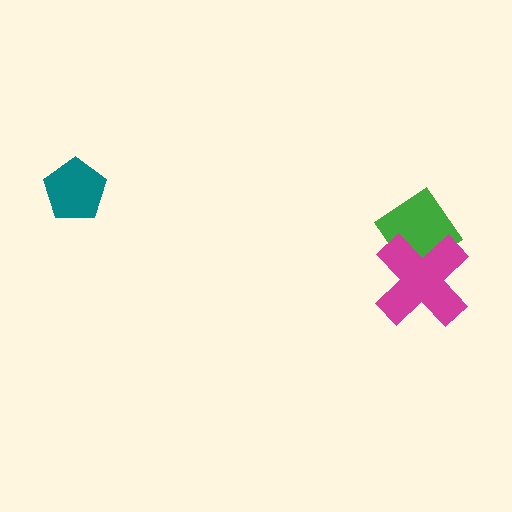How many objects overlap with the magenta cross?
1 object overlaps with the magenta cross.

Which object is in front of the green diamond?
The magenta cross is in front of the green diamond.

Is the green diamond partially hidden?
Yes, it is partially covered by another shape.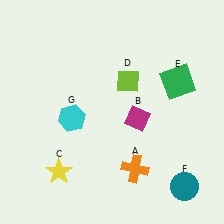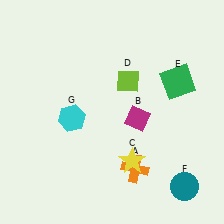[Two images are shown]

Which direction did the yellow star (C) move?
The yellow star (C) moved right.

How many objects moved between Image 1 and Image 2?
1 object moved between the two images.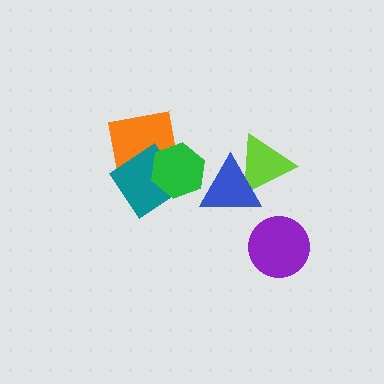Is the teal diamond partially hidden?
Yes, it is partially covered by another shape.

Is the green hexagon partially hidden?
No, no other shape covers it.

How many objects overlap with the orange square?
2 objects overlap with the orange square.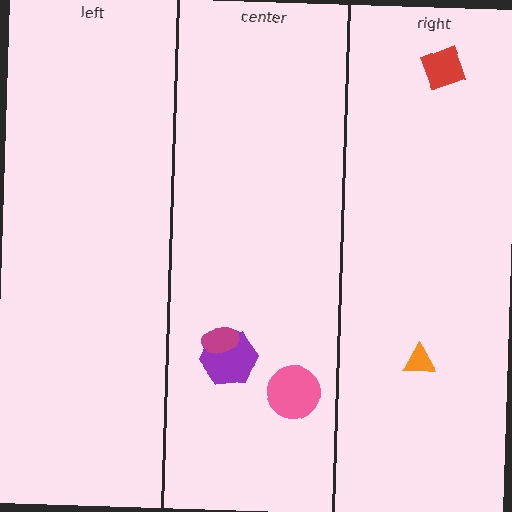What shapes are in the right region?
The orange triangle, the red diamond.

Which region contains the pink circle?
The center region.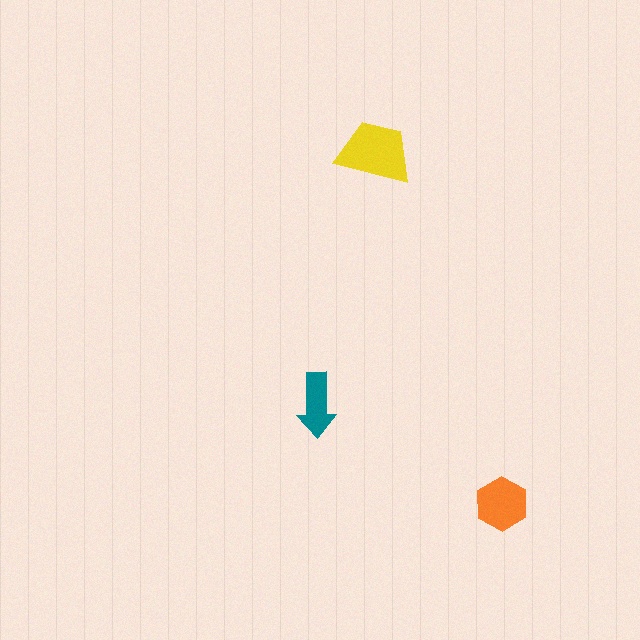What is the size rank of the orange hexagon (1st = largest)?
2nd.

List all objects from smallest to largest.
The teal arrow, the orange hexagon, the yellow trapezoid.